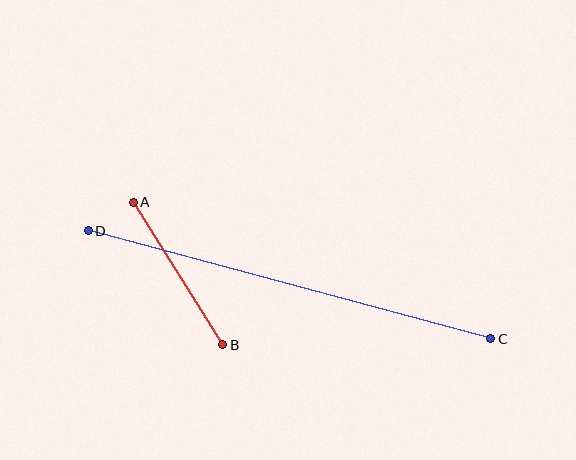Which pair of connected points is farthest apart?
Points C and D are farthest apart.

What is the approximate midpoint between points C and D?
The midpoint is at approximately (290, 285) pixels.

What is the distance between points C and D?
The distance is approximately 416 pixels.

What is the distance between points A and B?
The distance is approximately 169 pixels.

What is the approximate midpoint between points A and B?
The midpoint is at approximately (178, 273) pixels.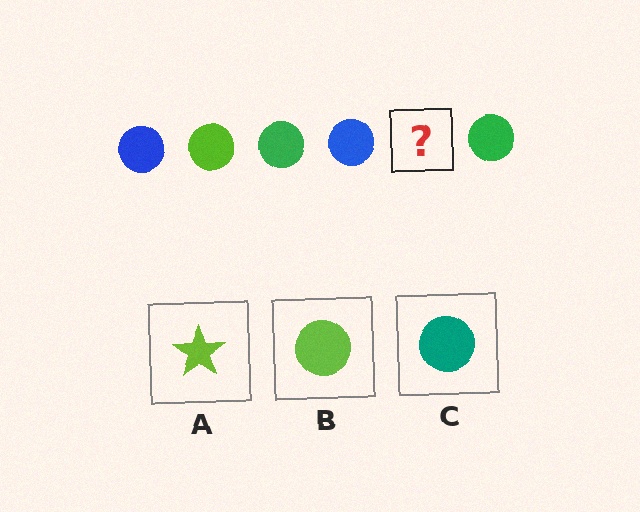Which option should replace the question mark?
Option B.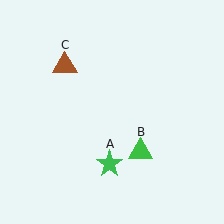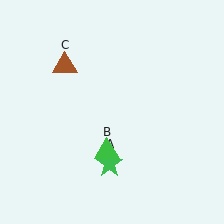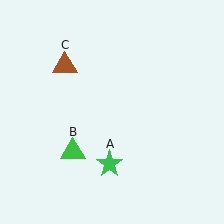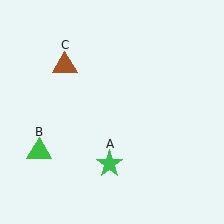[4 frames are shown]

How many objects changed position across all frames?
1 object changed position: green triangle (object B).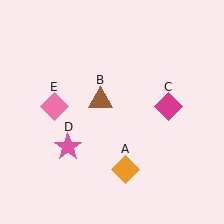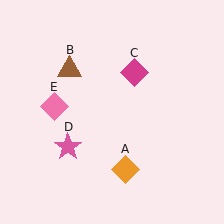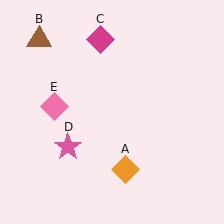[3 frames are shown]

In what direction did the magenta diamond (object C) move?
The magenta diamond (object C) moved up and to the left.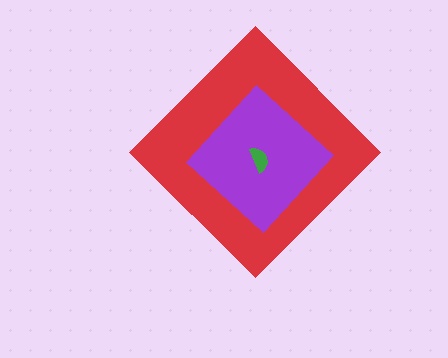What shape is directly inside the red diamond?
The purple diamond.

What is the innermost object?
The green semicircle.